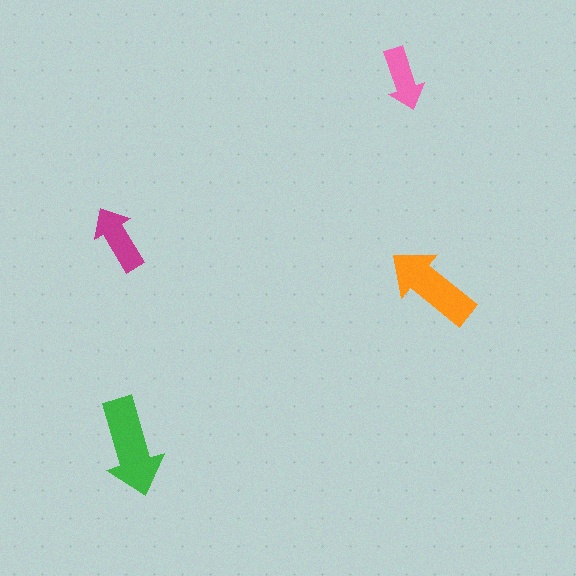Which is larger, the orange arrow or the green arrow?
The green one.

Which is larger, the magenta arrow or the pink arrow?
The magenta one.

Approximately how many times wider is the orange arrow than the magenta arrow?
About 1.5 times wider.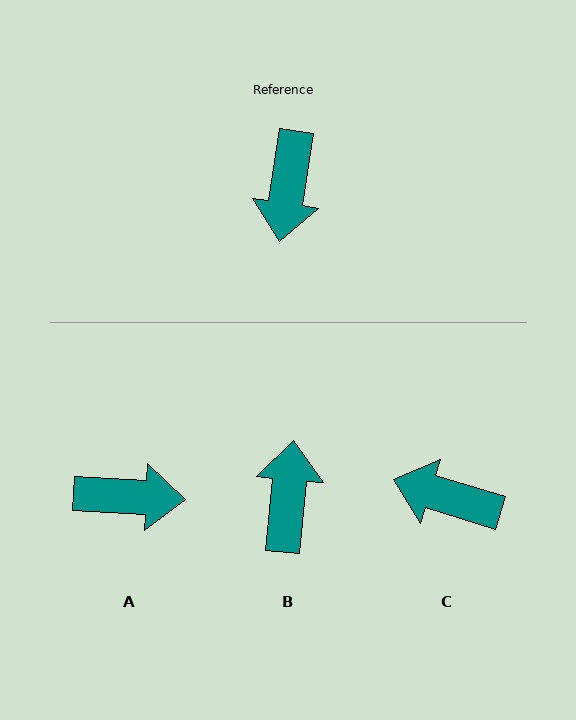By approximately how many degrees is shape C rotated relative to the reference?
Approximately 99 degrees clockwise.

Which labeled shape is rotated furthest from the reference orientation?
B, about 177 degrees away.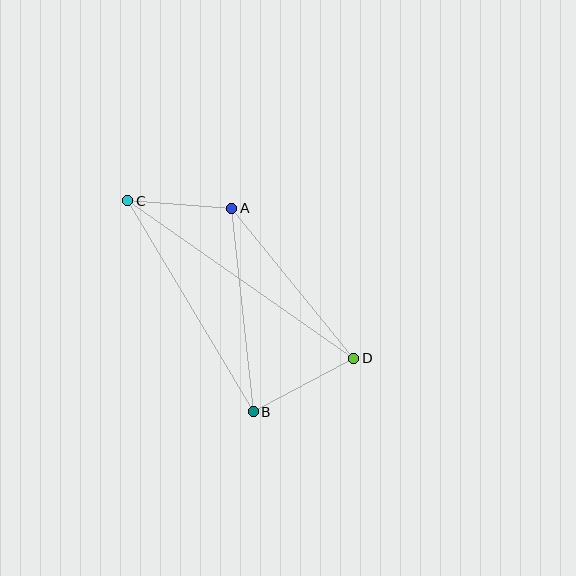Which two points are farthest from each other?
Points C and D are farthest from each other.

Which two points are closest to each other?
Points A and C are closest to each other.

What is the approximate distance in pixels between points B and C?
The distance between B and C is approximately 245 pixels.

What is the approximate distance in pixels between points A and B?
The distance between A and B is approximately 205 pixels.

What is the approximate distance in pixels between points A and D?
The distance between A and D is approximately 193 pixels.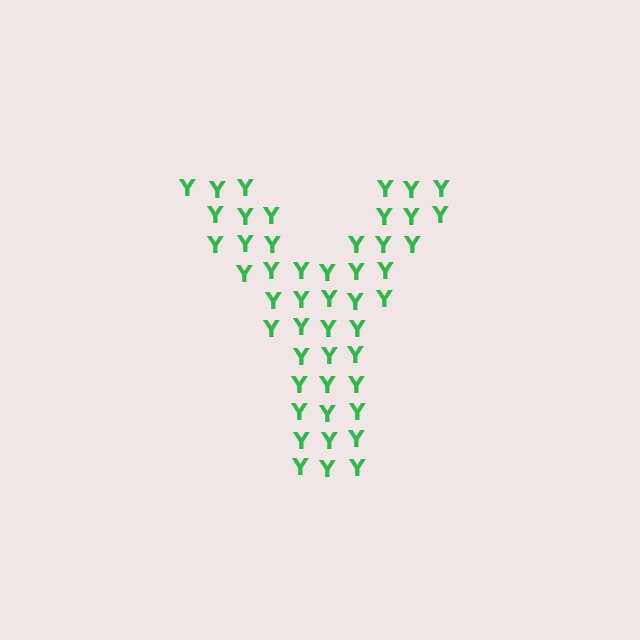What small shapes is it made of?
It is made of small letter Y's.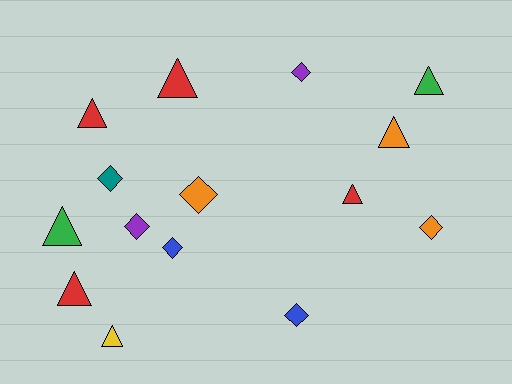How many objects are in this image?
There are 15 objects.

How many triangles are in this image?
There are 8 triangles.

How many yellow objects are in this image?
There is 1 yellow object.